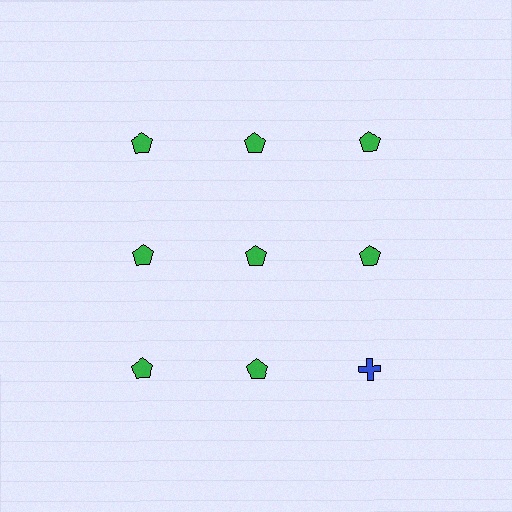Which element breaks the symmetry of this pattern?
The blue cross in the third row, center column breaks the symmetry. All other shapes are green pentagons.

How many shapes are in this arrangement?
There are 9 shapes arranged in a grid pattern.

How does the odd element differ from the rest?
It differs in both color (blue instead of green) and shape (cross instead of pentagon).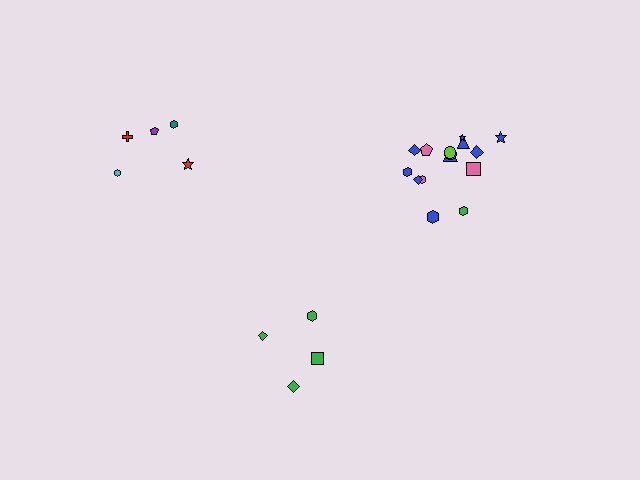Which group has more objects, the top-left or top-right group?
The top-right group.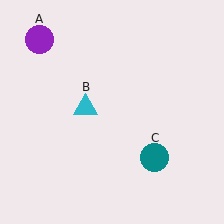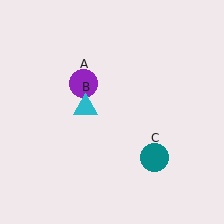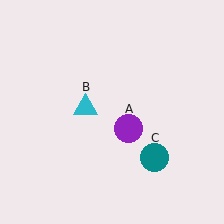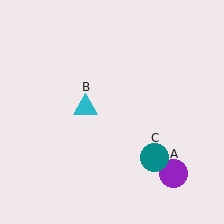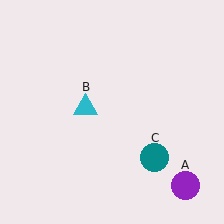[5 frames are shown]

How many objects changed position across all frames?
1 object changed position: purple circle (object A).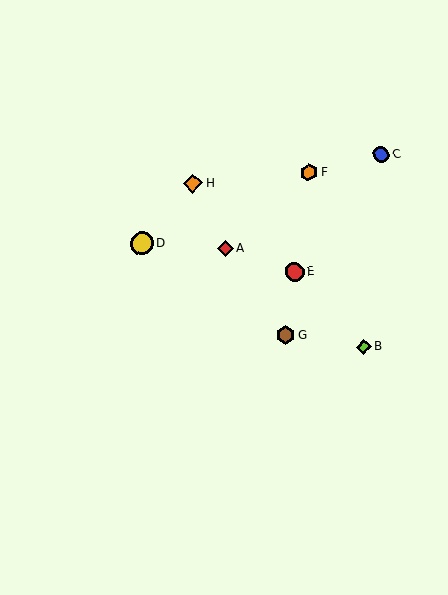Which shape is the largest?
The yellow circle (labeled D) is the largest.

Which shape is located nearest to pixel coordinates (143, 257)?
The yellow circle (labeled D) at (142, 244) is nearest to that location.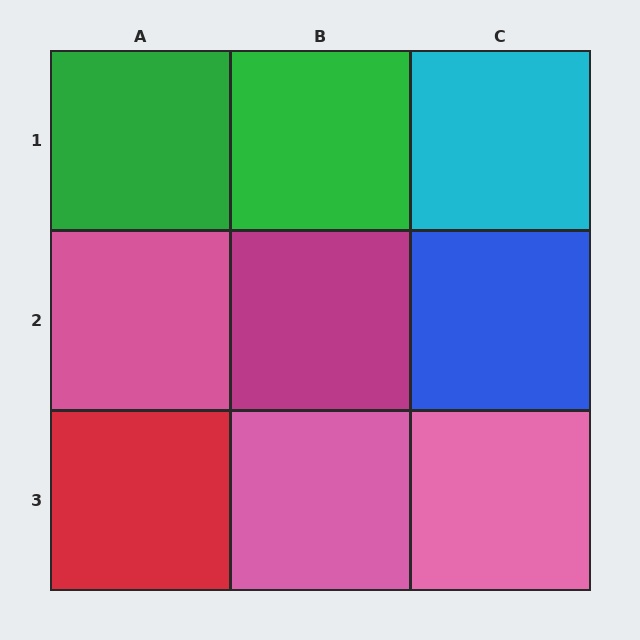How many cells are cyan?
1 cell is cyan.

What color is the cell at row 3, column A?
Red.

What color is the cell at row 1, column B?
Green.